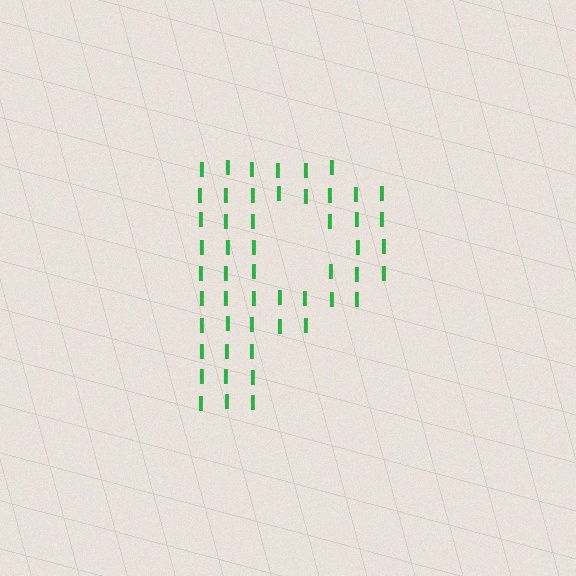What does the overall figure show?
The overall figure shows the letter P.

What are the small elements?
The small elements are letter I's.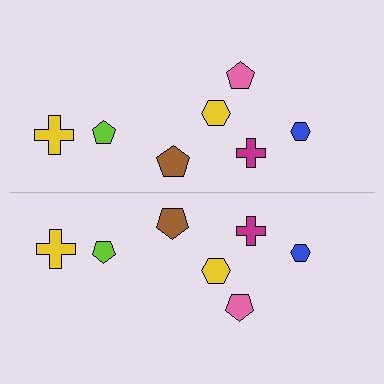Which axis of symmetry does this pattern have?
The pattern has a horizontal axis of symmetry running through the center of the image.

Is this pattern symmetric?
Yes, this pattern has bilateral (reflection) symmetry.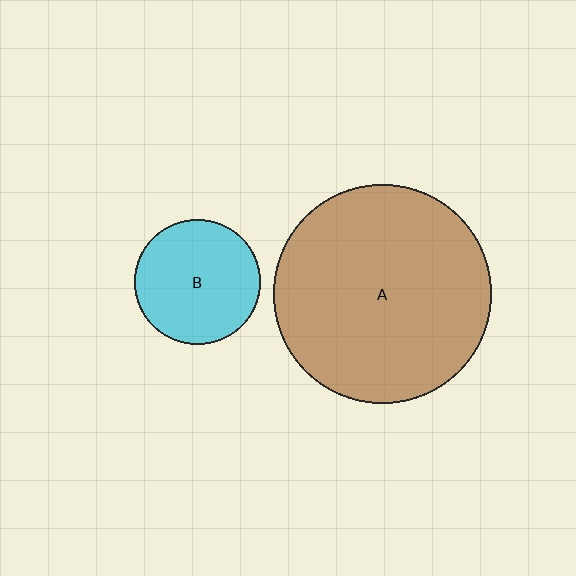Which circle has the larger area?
Circle A (brown).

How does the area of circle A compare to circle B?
Approximately 3.0 times.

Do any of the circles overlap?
No, none of the circles overlap.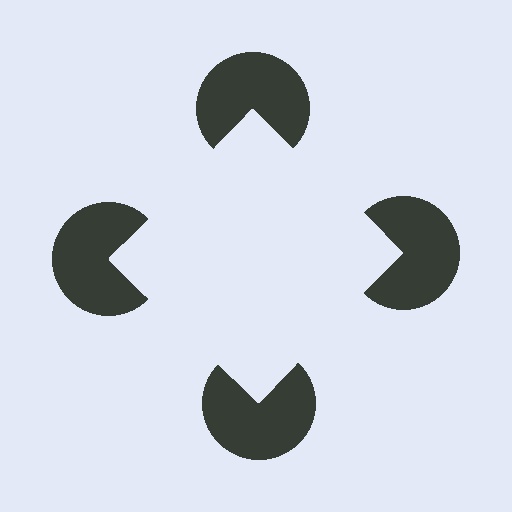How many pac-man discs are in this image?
There are 4 — one at each vertex of the illusory square.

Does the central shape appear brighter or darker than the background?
It typically appears slightly brighter than the background, even though no actual brightness change is drawn.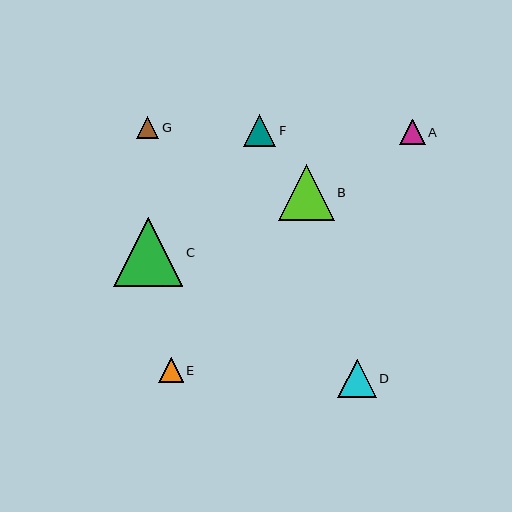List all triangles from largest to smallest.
From largest to smallest: C, B, D, F, A, E, G.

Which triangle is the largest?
Triangle C is the largest with a size of approximately 69 pixels.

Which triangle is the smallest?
Triangle G is the smallest with a size of approximately 23 pixels.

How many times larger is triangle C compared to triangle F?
Triangle C is approximately 2.2 times the size of triangle F.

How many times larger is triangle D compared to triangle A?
Triangle D is approximately 1.5 times the size of triangle A.